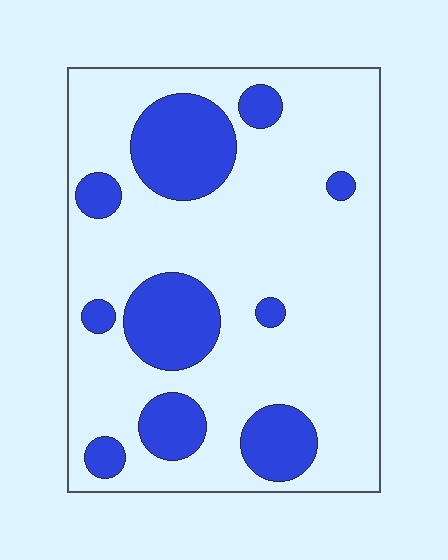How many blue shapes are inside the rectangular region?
10.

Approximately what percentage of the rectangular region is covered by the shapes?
Approximately 25%.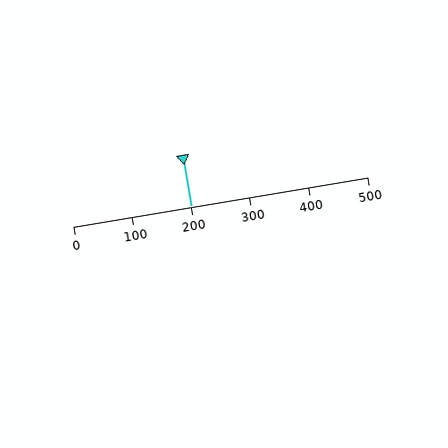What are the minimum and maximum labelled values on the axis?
The axis runs from 0 to 500.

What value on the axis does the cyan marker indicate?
The marker indicates approximately 200.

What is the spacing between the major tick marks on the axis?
The major ticks are spaced 100 apart.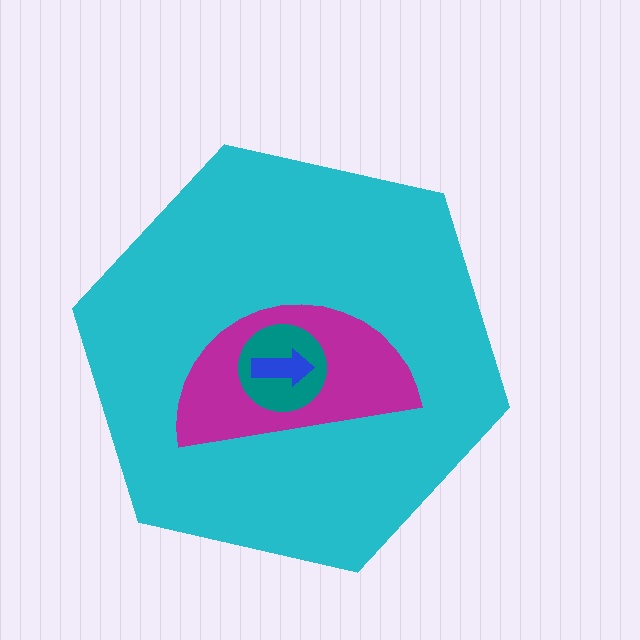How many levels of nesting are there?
4.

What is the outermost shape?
The cyan hexagon.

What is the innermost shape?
The blue arrow.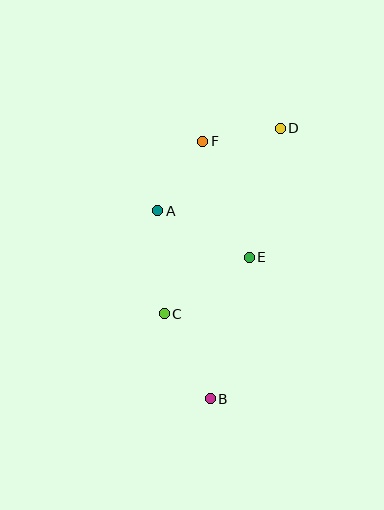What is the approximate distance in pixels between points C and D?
The distance between C and D is approximately 219 pixels.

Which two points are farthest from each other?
Points B and D are farthest from each other.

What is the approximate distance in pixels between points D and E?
The distance between D and E is approximately 132 pixels.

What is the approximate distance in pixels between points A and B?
The distance between A and B is approximately 195 pixels.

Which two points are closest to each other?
Points D and F are closest to each other.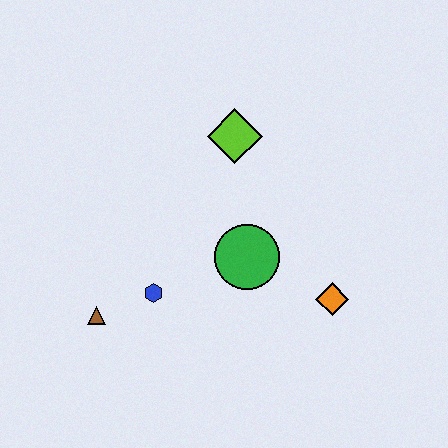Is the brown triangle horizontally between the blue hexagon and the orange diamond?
No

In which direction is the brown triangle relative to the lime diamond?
The brown triangle is below the lime diamond.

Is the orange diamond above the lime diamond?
No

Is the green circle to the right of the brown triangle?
Yes